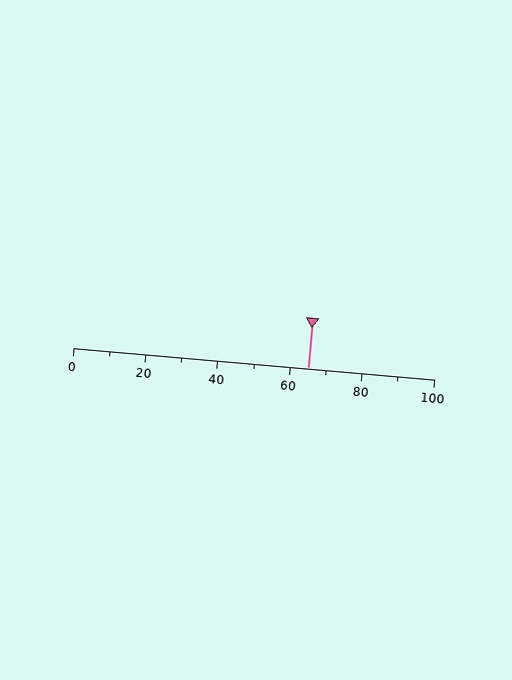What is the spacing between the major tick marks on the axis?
The major ticks are spaced 20 apart.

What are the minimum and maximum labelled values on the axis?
The axis runs from 0 to 100.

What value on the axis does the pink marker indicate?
The marker indicates approximately 65.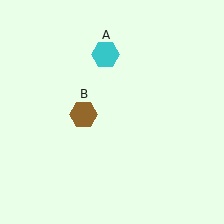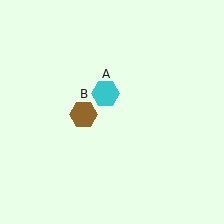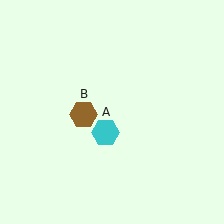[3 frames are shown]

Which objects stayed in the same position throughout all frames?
Brown hexagon (object B) remained stationary.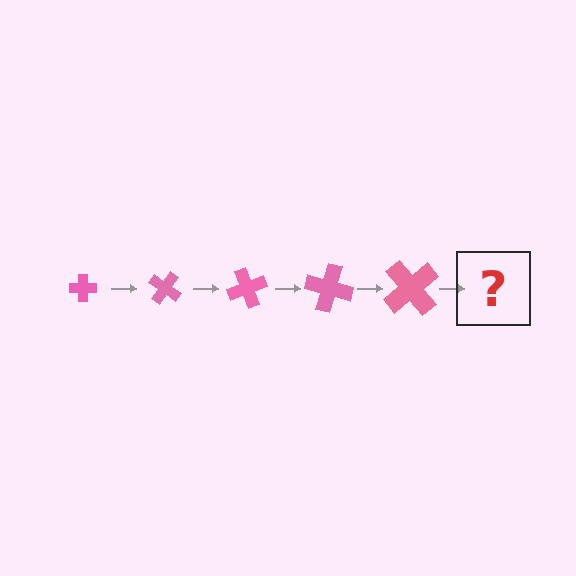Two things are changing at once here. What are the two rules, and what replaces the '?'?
The two rules are that the cross grows larger each step and it rotates 35 degrees each step. The '?' should be a cross, larger than the previous one and rotated 175 degrees from the start.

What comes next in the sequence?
The next element should be a cross, larger than the previous one and rotated 175 degrees from the start.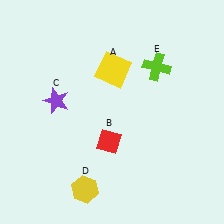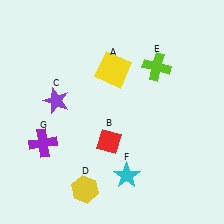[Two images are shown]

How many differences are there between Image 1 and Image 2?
There are 2 differences between the two images.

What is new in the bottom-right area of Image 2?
A cyan star (F) was added in the bottom-right area of Image 2.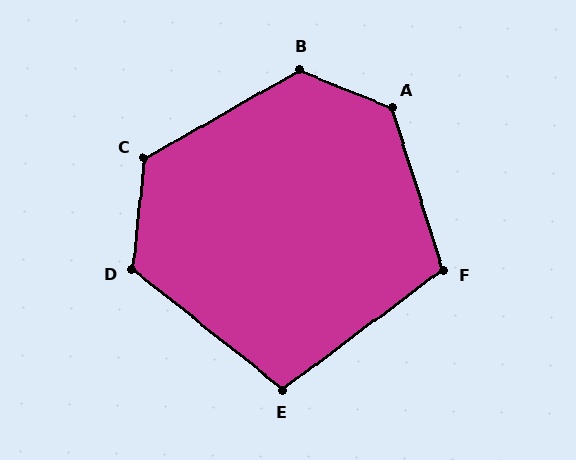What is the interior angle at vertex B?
Approximately 128 degrees (obtuse).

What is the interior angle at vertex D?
Approximately 123 degrees (obtuse).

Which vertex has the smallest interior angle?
E, at approximately 104 degrees.